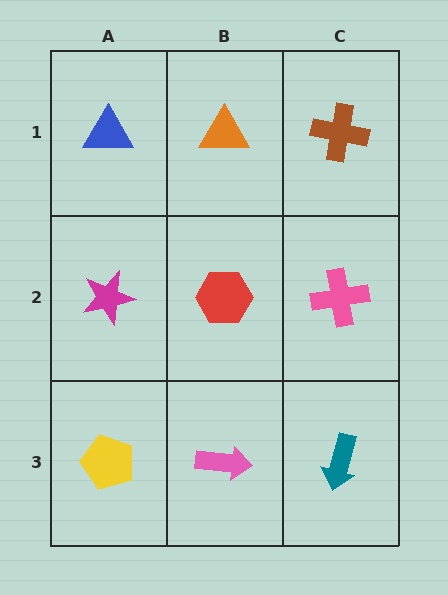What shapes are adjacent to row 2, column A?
A blue triangle (row 1, column A), a yellow pentagon (row 3, column A), a red hexagon (row 2, column B).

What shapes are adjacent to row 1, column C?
A pink cross (row 2, column C), an orange triangle (row 1, column B).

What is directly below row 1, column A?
A magenta star.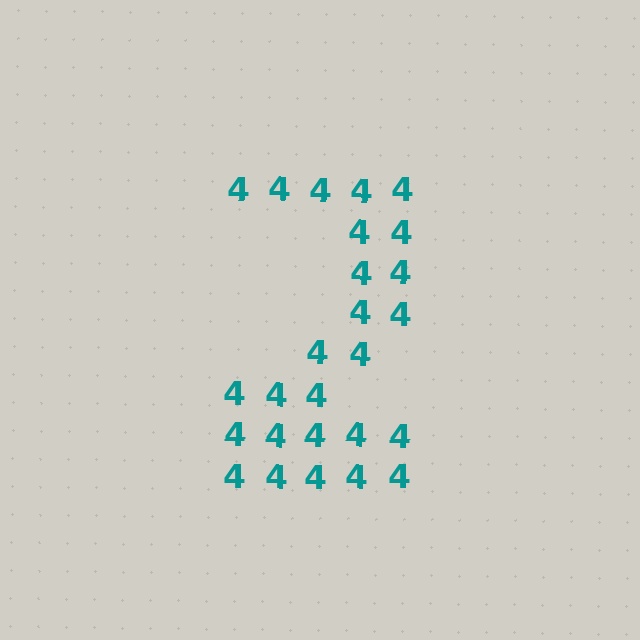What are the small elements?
The small elements are digit 4's.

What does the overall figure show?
The overall figure shows the digit 2.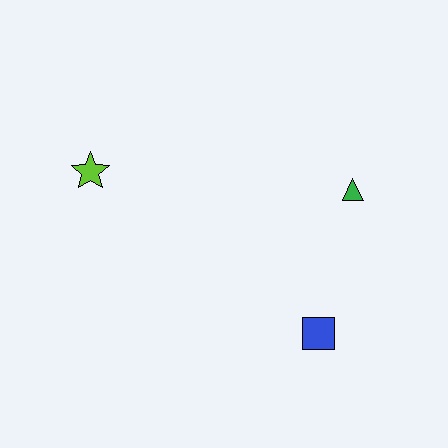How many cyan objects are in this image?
There are no cyan objects.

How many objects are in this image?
There are 3 objects.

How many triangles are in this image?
There is 1 triangle.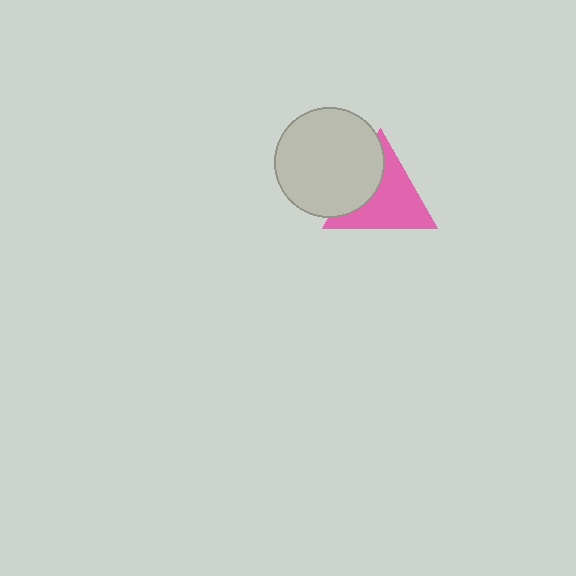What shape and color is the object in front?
The object in front is a light gray circle.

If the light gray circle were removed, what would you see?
You would see the complete pink triangle.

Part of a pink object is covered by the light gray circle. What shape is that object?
It is a triangle.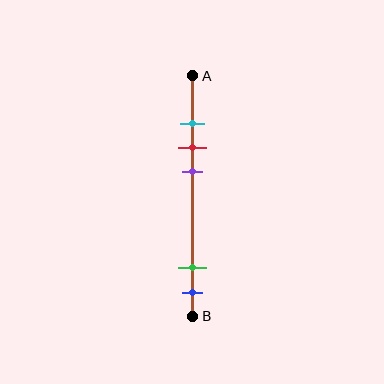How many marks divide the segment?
There are 5 marks dividing the segment.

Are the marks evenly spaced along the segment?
No, the marks are not evenly spaced.